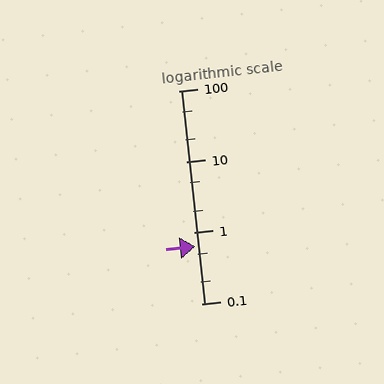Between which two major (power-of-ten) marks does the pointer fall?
The pointer is between 0.1 and 1.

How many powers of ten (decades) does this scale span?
The scale spans 3 decades, from 0.1 to 100.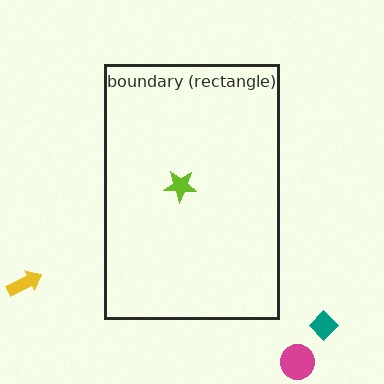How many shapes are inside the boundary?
1 inside, 3 outside.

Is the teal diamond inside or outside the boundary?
Outside.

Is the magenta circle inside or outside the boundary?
Outside.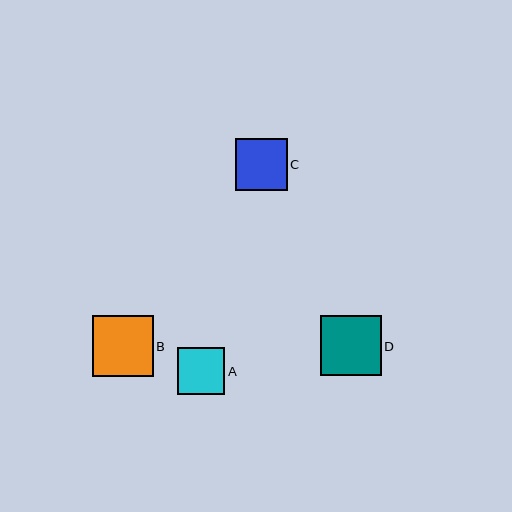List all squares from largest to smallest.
From largest to smallest: B, D, C, A.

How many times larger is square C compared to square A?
Square C is approximately 1.1 times the size of square A.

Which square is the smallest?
Square A is the smallest with a size of approximately 47 pixels.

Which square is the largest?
Square B is the largest with a size of approximately 61 pixels.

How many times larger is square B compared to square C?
Square B is approximately 1.2 times the size of square C.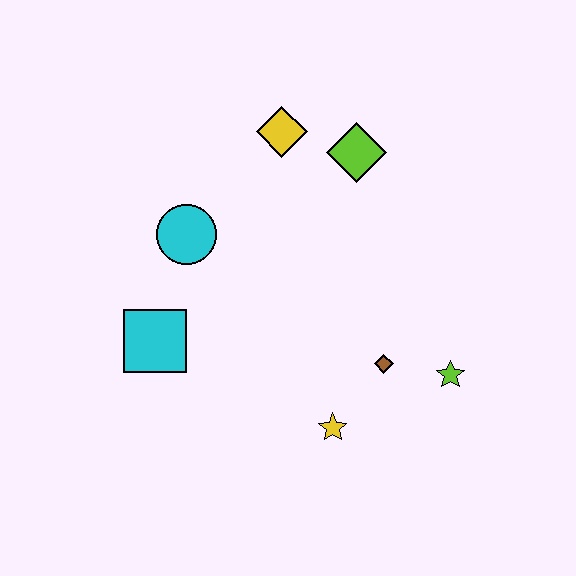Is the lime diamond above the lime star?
Yes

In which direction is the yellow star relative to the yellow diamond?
The yellow star is below the yellow diamond.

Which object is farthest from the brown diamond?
The yellow diamond is farthest from the brown diamond.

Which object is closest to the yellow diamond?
The lime diamond is closest to the yellow diamond.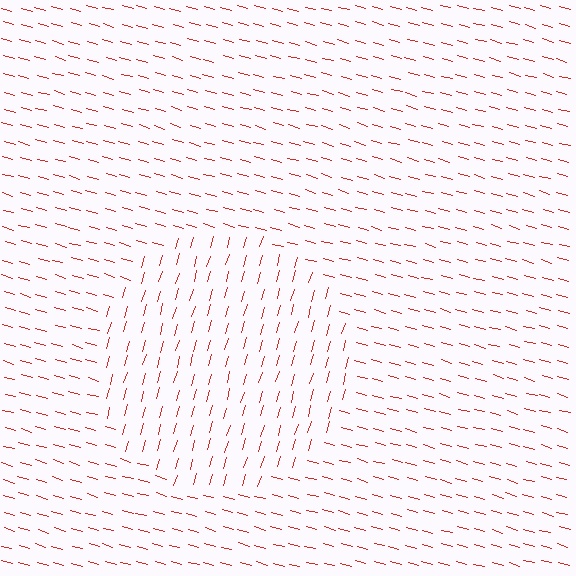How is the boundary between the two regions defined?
The boundary is defined purely by a change in line orientation (approximately 89 degrees difference). All lines are the same color and thickness.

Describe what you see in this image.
The image is filled with small red line segments. A circle region in the image has lines oriented differently from the surrounding lines, creating a visible texture boundary.